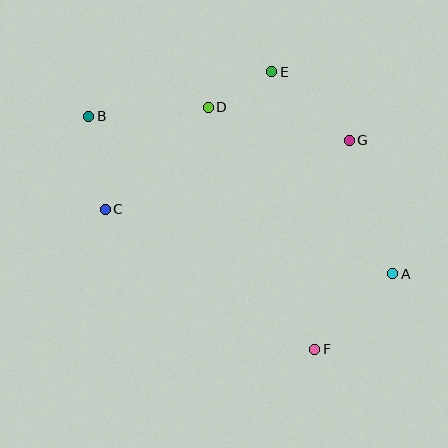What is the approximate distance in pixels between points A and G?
The distance between A and G is approximately 140 pixels.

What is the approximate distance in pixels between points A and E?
The distance between A and E is approximately 235 pixels.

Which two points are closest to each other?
Points D and E are closest to each other.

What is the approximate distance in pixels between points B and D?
The distance between B and D is approximately 120 pixels.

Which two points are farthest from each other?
Points A and B are farthest from each other.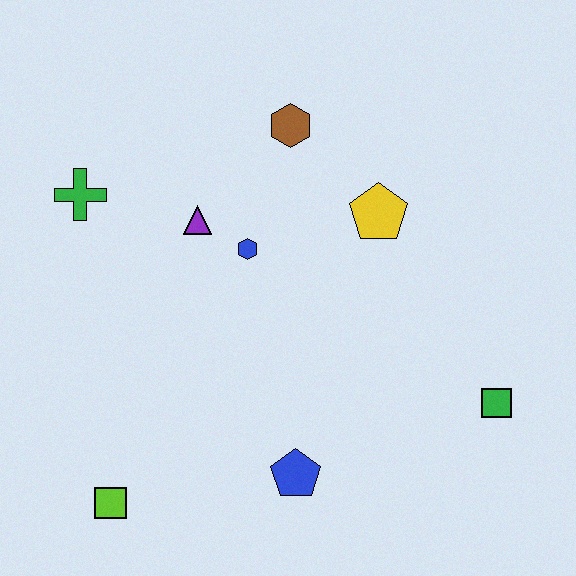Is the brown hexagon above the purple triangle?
Yes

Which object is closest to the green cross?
The purple triangle is closest to the green cross.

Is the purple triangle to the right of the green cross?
Yes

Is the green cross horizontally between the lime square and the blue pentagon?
No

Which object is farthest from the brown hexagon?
The lime square is farthest from the brown hexagon.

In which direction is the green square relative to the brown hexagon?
The green square is below the brown hexagon.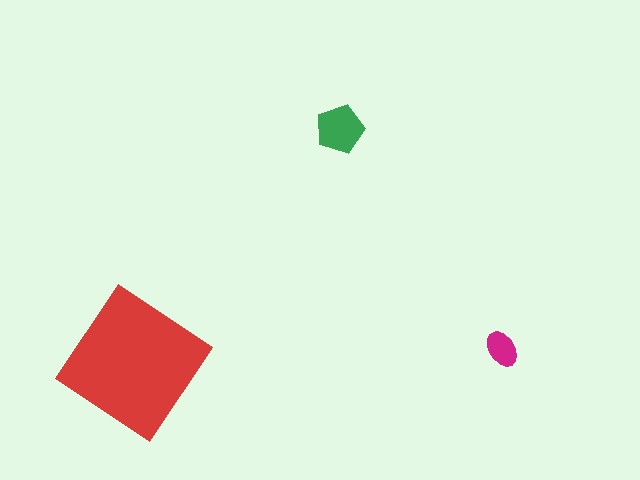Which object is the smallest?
The magenta ellipse.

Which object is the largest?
The red diamond.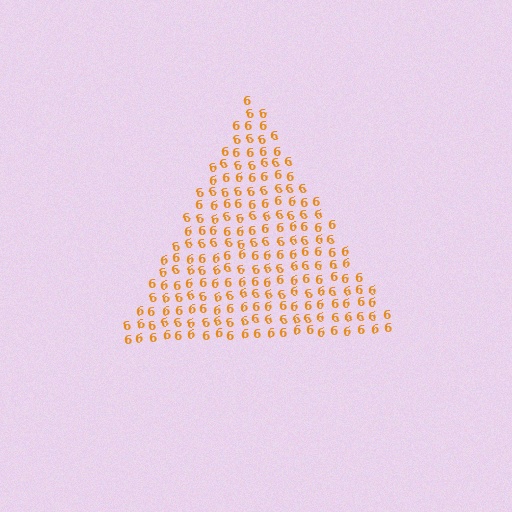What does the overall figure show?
The overall figure shows a triangle.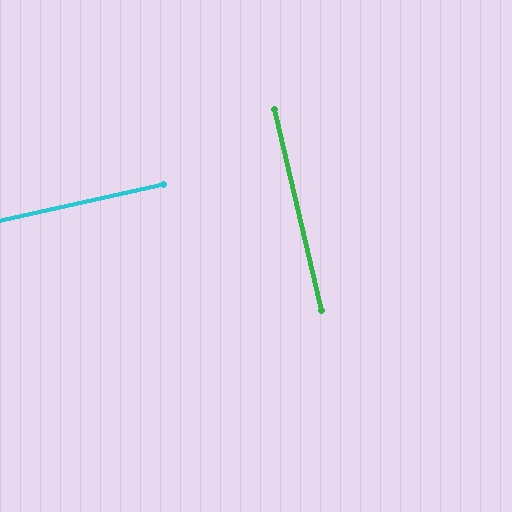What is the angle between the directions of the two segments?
Approximately 89 degrees.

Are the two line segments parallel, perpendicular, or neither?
Perpendicular — they meet at approximately 89°.